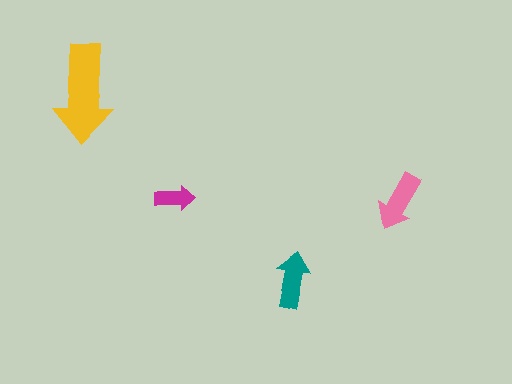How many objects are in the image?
There are 4 objects in the image.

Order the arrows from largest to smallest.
the yellow one, the pink one, the teal one, the magenta one.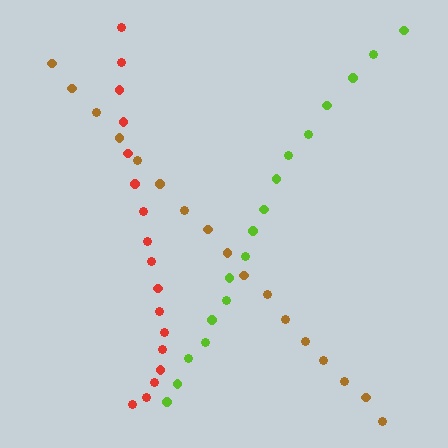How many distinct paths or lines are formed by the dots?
There are 3 distinct paths.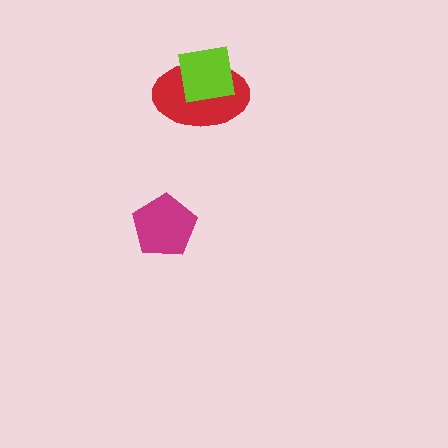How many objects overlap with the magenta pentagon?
0 objects overlap with the magenta pentagon.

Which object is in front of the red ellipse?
The lime square is in front of the red ellipse.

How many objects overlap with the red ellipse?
1 object overlaps with the red ellipse.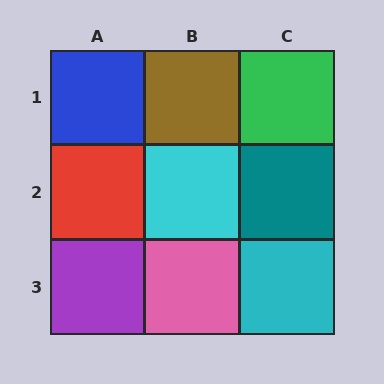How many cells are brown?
1 cell is brown.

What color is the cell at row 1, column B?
Brown.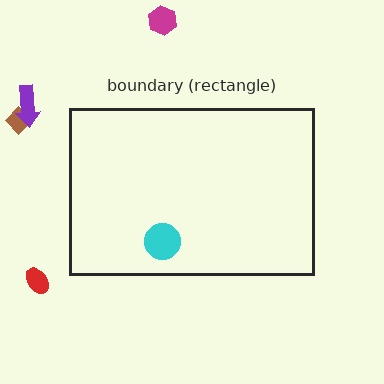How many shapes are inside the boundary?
1 inside, 4 outside.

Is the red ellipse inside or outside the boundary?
Outside.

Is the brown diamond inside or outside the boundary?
Outside.